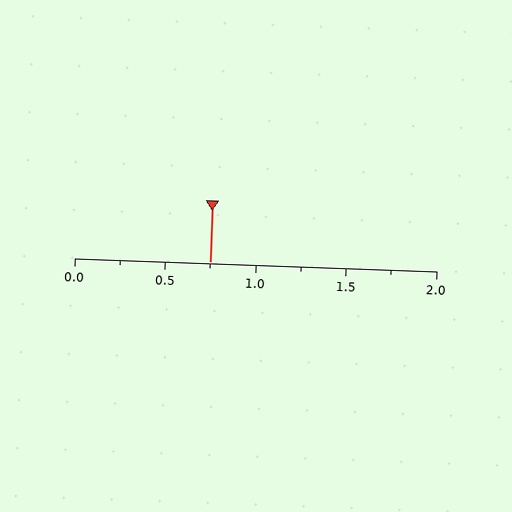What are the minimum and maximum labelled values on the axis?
The axis runs from 0.0 to 2.0.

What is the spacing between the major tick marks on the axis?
The major ticks are spaced 0.5 apart.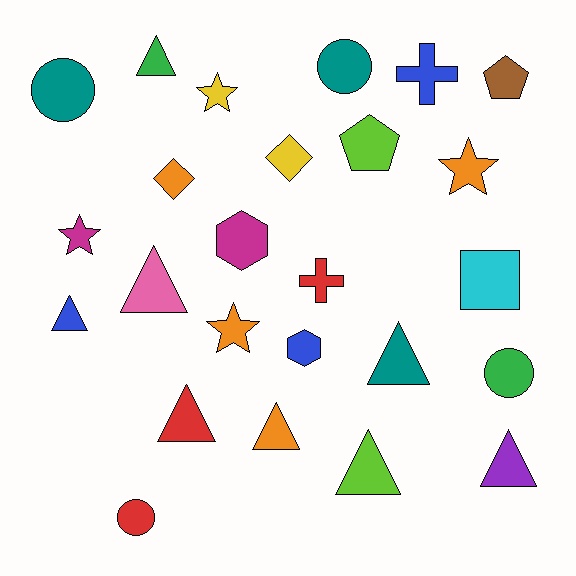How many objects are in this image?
There are 25 objects.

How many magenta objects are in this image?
There are 2 magenta objects.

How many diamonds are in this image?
There are 2 diamonds.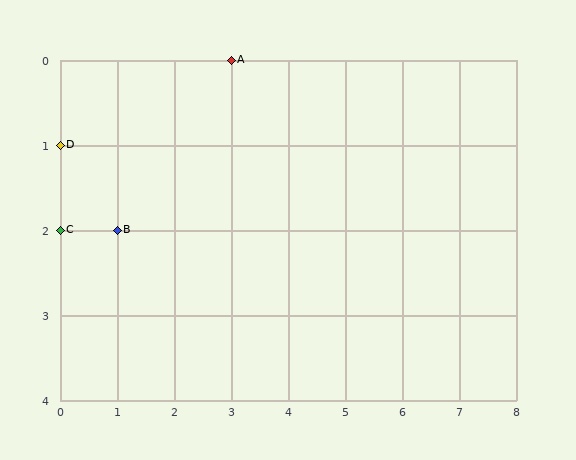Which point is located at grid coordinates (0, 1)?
Point D is at (0, 1).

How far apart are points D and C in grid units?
Points D and C are 1 row apart.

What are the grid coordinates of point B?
Point B is at grid coordinates (1, 2).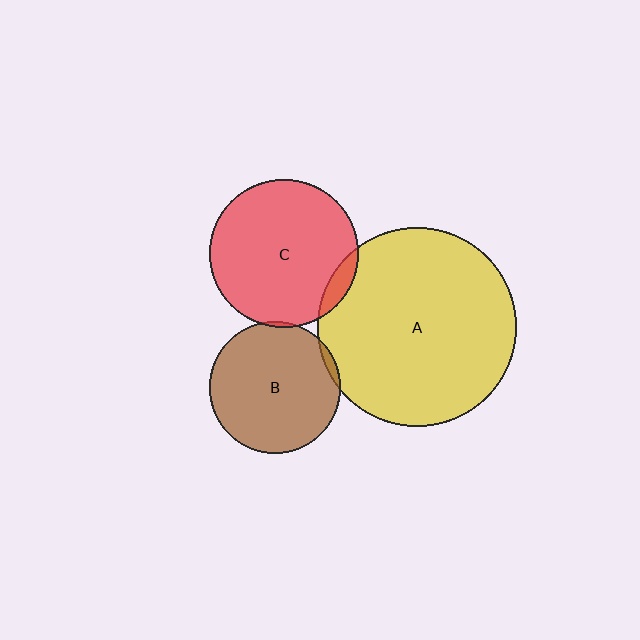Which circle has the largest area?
Circle A (yellow).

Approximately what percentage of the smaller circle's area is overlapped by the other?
Approximately 5%.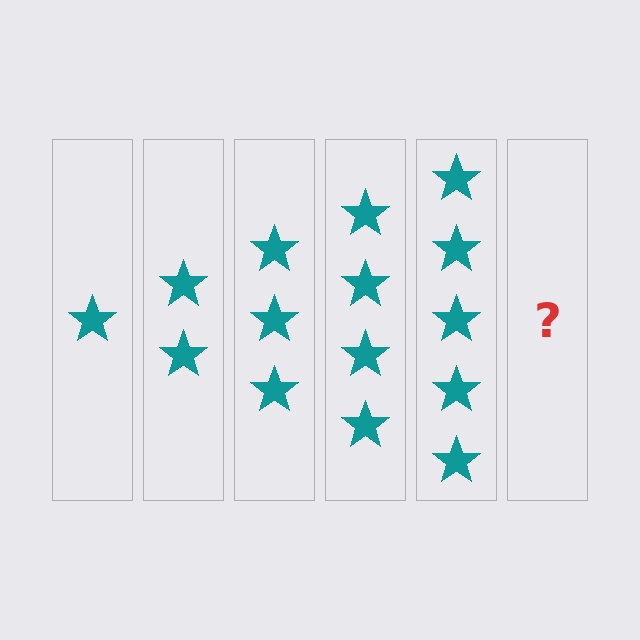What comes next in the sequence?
The next element should be 6 stars.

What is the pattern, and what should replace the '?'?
The pattern is that each step adds one more star. The '?' should be 6 stars.